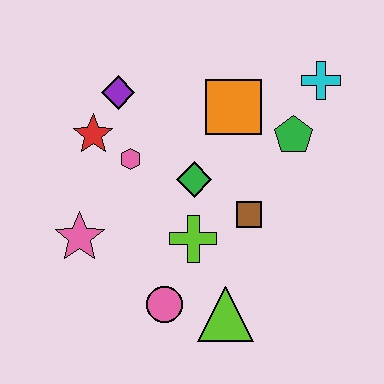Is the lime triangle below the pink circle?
Yes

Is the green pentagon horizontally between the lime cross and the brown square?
No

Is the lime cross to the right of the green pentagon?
No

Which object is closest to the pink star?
The pink hexagon is closest to the pink star.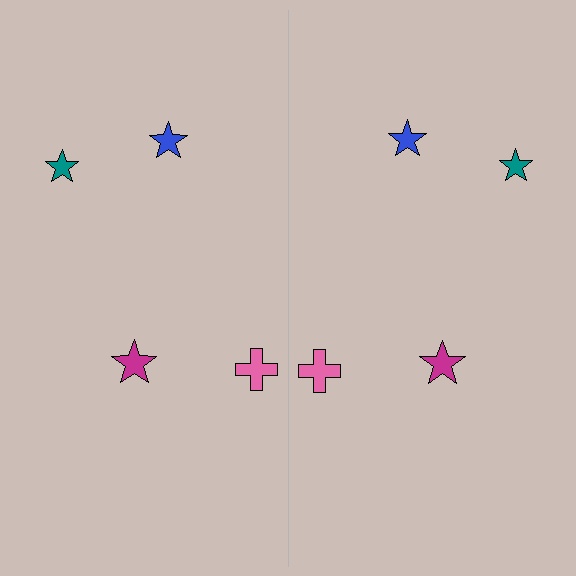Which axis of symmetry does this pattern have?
The pattern has a vertical axis of symmetry running through the center of the image.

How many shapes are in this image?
There are 8 shapes in this image.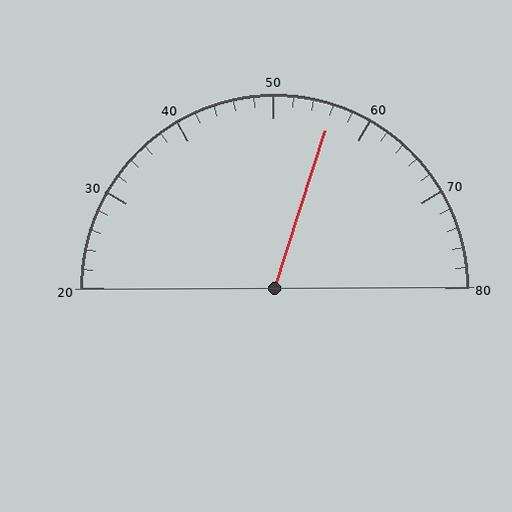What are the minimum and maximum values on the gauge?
The gauge ranges from 20 to 80.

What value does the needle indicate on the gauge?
The needle indicates approximately 56.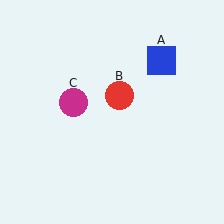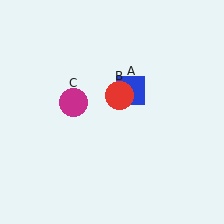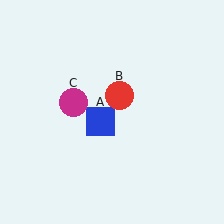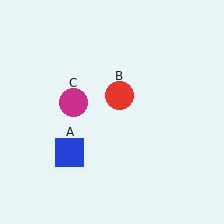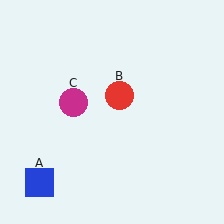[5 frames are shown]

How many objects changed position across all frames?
1 object changed position: blue square (object A).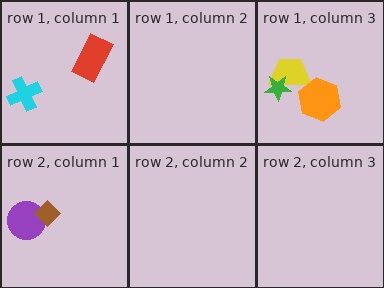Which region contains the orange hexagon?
The row 1, column 3 region.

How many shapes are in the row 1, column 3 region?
3.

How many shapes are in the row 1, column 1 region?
2.